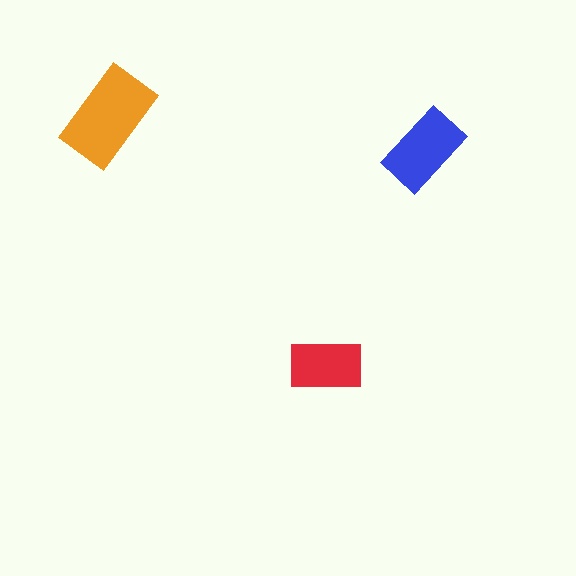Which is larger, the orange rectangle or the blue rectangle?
The orange one.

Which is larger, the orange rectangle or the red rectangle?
The orange one.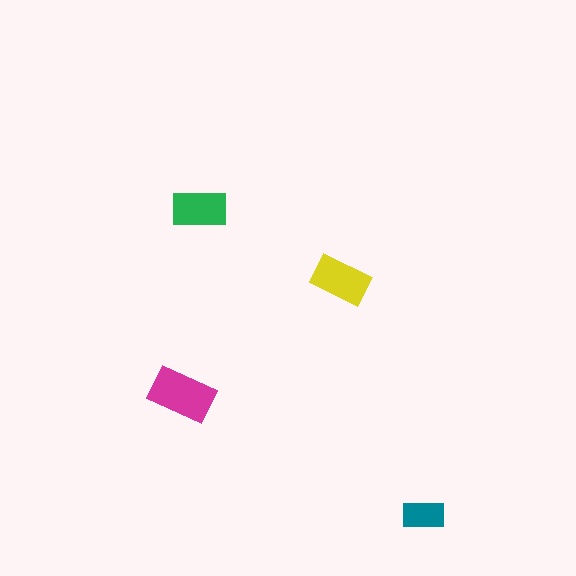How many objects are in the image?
There are 4 objects in the image.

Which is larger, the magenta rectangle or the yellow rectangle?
The magenta one.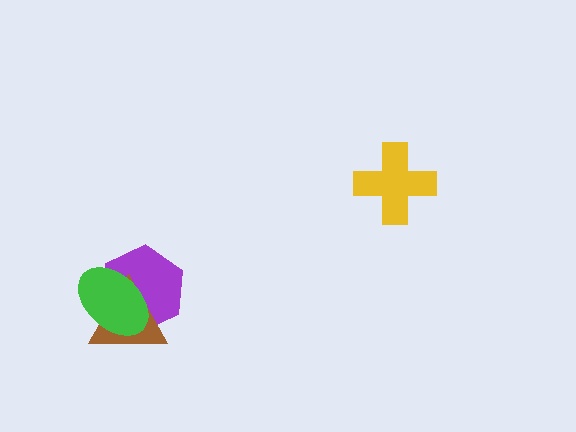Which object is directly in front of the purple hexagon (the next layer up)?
The brown triangle is directly in front of the purple hexagon.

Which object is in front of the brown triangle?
The green ellipse is in front of the brown triangle.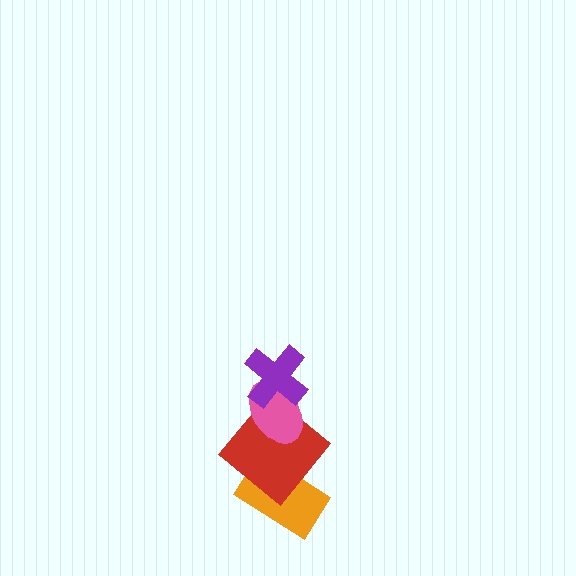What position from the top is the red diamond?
The red diamond is 3rd from the top.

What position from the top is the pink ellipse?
The pink ellipse is 2nd from the top.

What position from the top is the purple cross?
The purple cross is 1st from the top.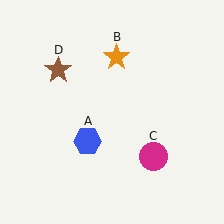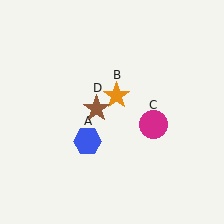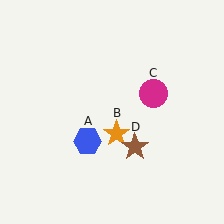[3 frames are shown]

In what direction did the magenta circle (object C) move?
The magenta circle (object C) moved up.